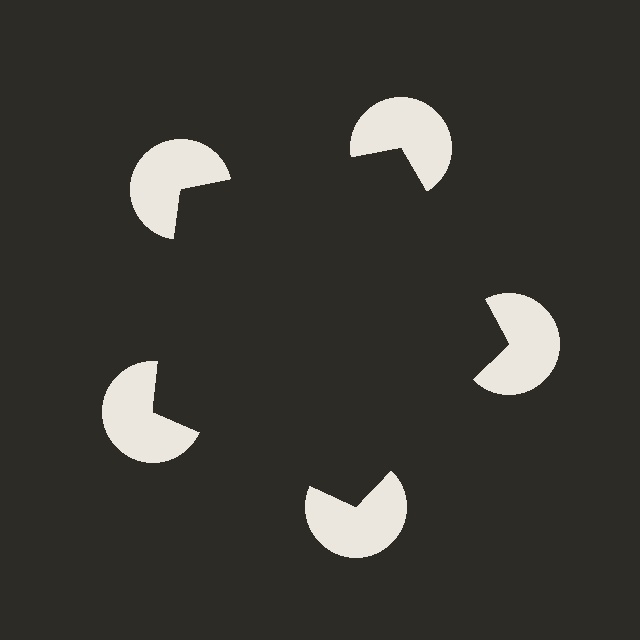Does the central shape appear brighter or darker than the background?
It typically appears slightly darker than the background, even though no actual brightness change is drawn.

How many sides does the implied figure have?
5 sides.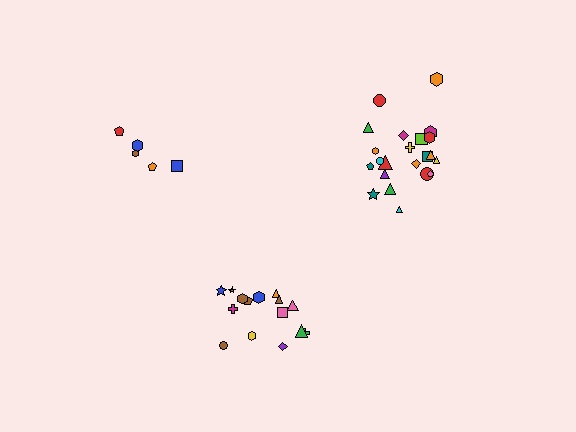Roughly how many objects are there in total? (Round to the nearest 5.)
Roughly 40 objects in total.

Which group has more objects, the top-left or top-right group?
The top-right group.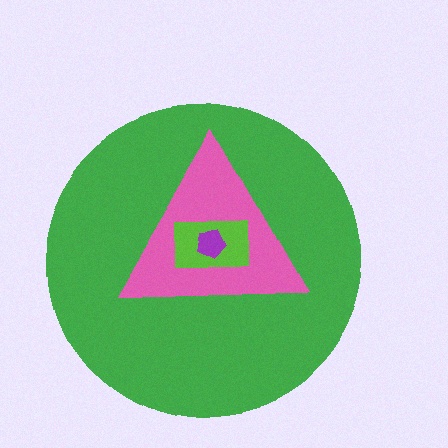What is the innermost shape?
The purple pentagon.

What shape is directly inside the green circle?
The pink triangle.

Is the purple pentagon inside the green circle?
Yes.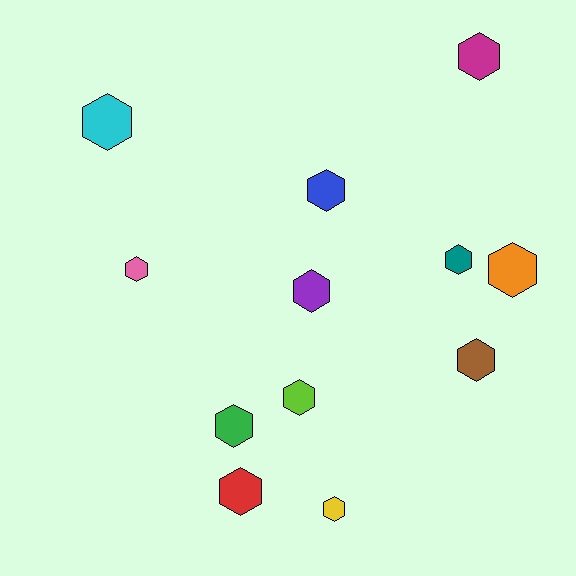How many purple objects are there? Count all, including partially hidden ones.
There is 1 purple object.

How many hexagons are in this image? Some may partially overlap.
There are 12 hexagons.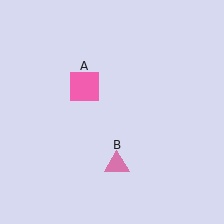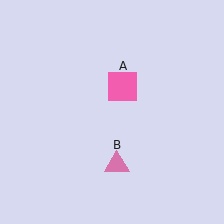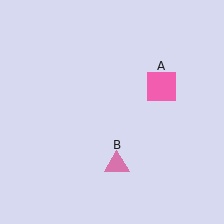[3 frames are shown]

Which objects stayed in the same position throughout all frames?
Pink triangle (object B) remained stationary.